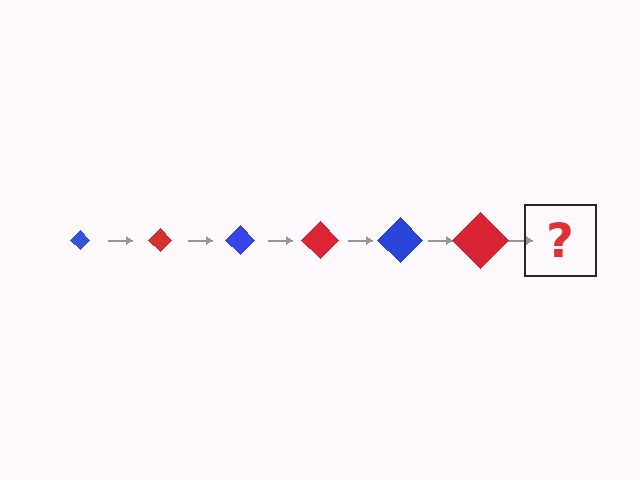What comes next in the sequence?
The next element should be a blue diamond, larger than the previous one.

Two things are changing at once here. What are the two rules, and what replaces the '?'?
The two rules are that the diamond grows larger each step and the color cycles through blue and red. The '?' should be a blue diamond, larger than the previous one.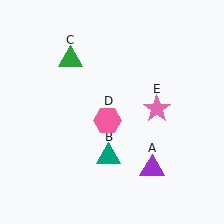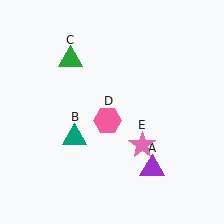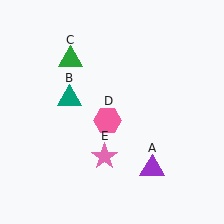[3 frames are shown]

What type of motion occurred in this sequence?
The teal triangle (object B), pink star (object E) rotated clockwise around the center of the scene.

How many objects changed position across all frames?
2 objects changed position: teal triangle (object B), pink star (object E).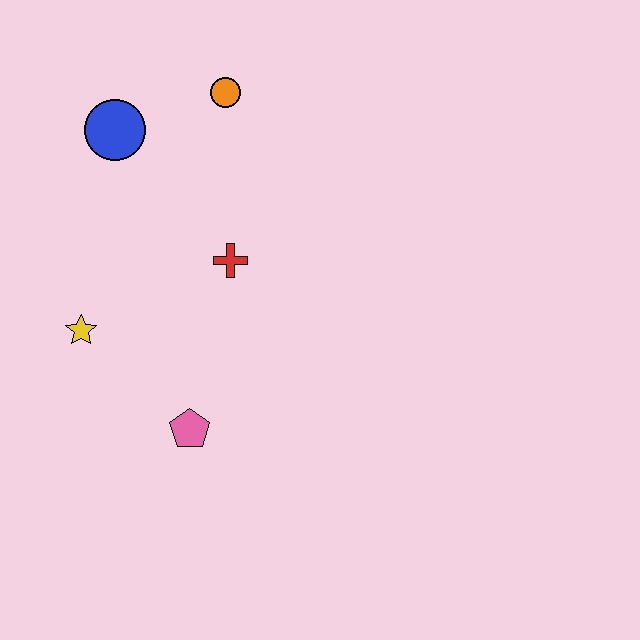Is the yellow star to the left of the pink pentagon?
Yes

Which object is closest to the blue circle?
The orange circle is closest to the blue circle.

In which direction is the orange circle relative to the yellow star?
The orange circle is above the yellow star.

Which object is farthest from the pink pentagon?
The orange circle is farthest from the pink pentagon.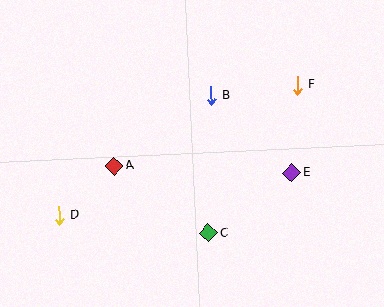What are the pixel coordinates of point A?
Point A is at (114, 166).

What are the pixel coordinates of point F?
Point F is at (297, 85).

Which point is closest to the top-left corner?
Point A is closest to the top-left corner.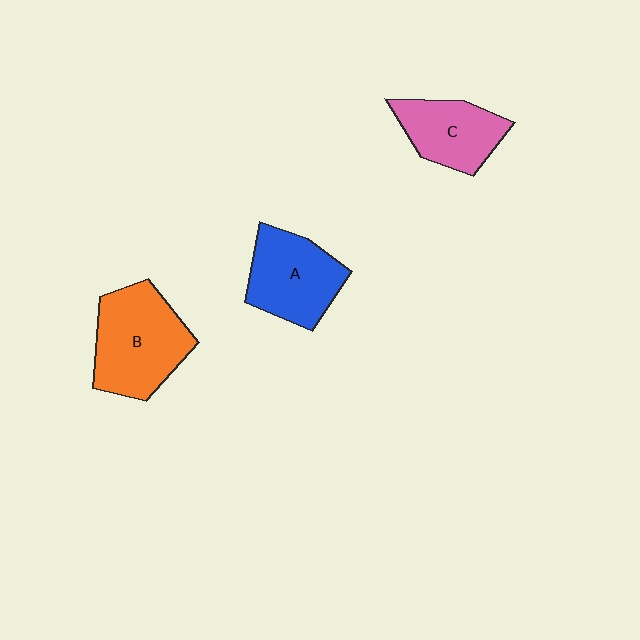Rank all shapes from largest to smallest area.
From largest to smallest: B (orange), A (blue), C (pink).